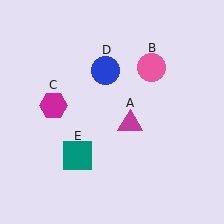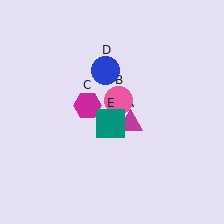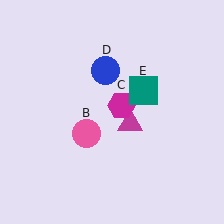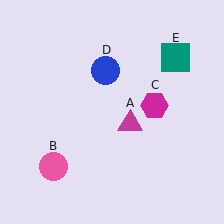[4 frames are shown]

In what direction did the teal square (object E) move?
The teal square (object E) moved up and to the right.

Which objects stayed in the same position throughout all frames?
Magenta triangle (object A) and blue circle (object D) remained stationary.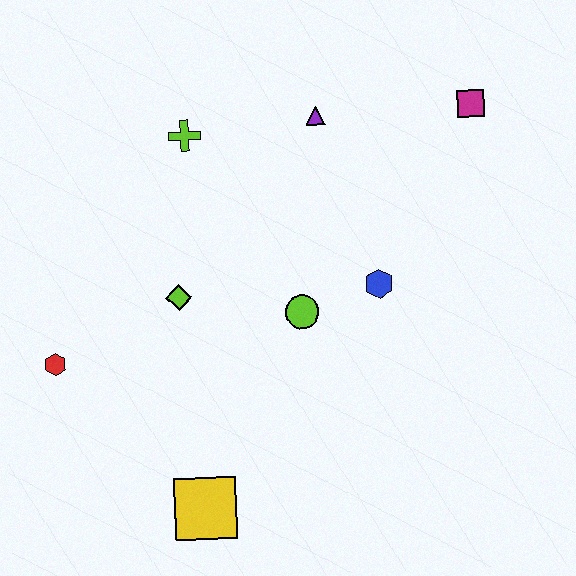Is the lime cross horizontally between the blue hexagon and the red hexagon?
Yes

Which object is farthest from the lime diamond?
The magenta square is farthest from the lime diamond.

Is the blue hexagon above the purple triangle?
No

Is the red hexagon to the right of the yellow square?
No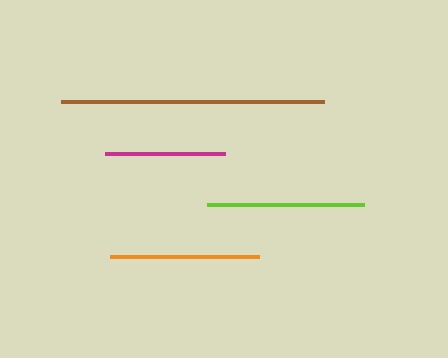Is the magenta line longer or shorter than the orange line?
The orange line is longer than the magenta line.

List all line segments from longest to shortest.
From longest to shortest: brown, lime, orange, magenta.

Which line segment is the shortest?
The magenta line is the shortest at approximately 120 pixels.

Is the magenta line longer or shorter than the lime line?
The lime line is longer than the magenta line.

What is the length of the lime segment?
The lime segment is approximately 157 pixels long.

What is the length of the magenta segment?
The magenta segment is approximately 120 pixels long.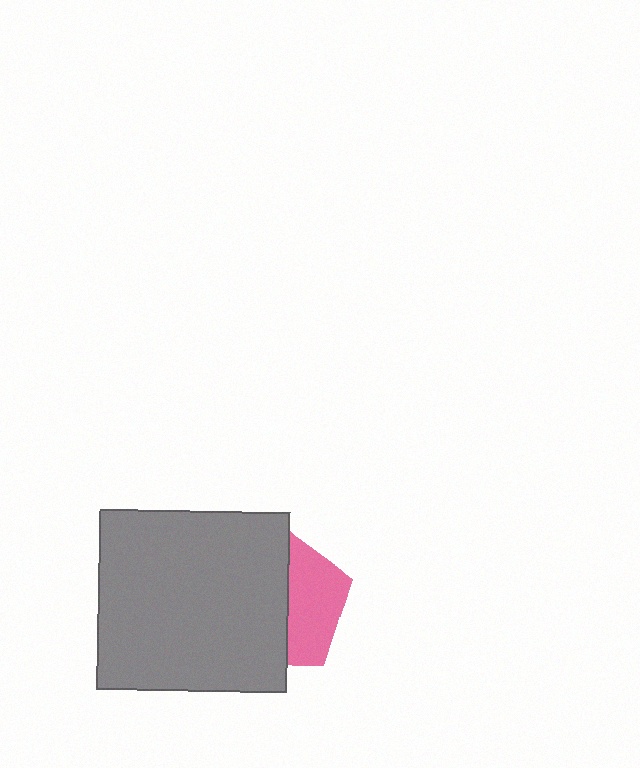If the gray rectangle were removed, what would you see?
You would see the complete pink pentagon.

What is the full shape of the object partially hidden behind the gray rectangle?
The partially hidden object is a pink pentagon.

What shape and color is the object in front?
The object in front is a gray rectangle.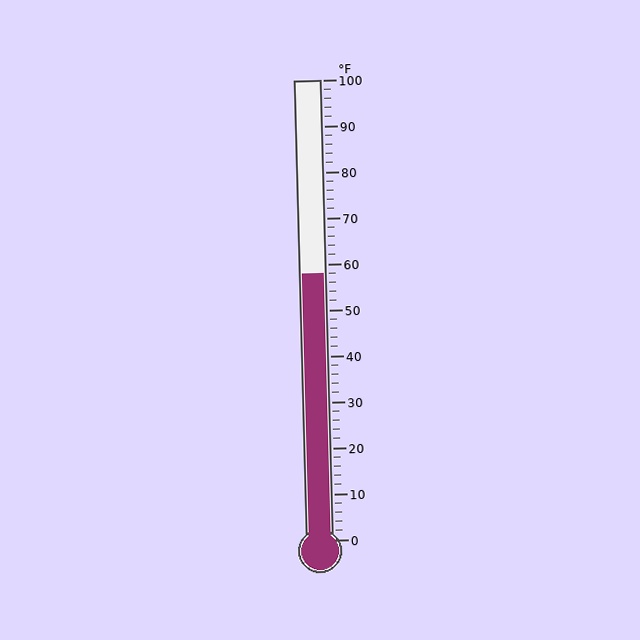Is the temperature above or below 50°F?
The temperature is above 50°F.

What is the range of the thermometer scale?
The thermometer scale ranges from 0°F to 100°F.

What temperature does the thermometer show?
The thermometer shows approximately 58°F.